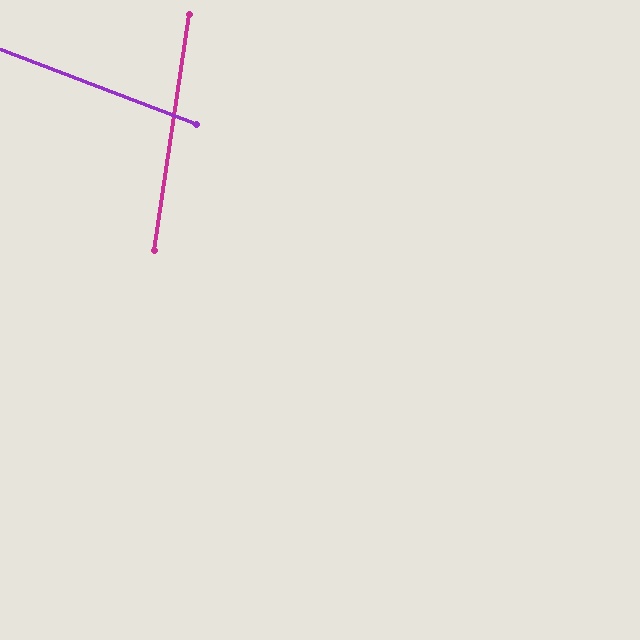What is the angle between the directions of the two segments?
Approximately 78 degrees.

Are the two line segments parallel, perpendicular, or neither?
Neither parallel nor perpendicular — they differ by about 78°.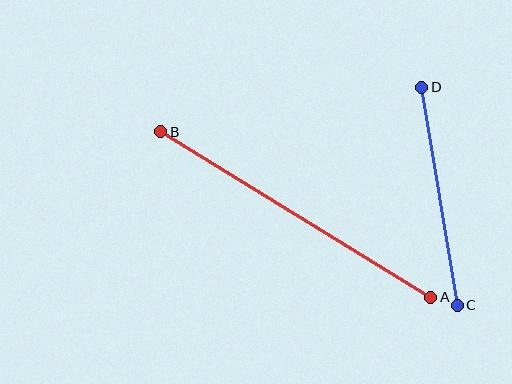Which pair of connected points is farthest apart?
Points A and B are farthest apart.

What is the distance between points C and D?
The distance is approximately 221 pixels.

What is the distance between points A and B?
The distance is approximately 317 pixels.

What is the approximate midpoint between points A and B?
The midpoint is at approximately (296, 214) pixels.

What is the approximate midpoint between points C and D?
The midpoint is at approximately (439, 196) pixels.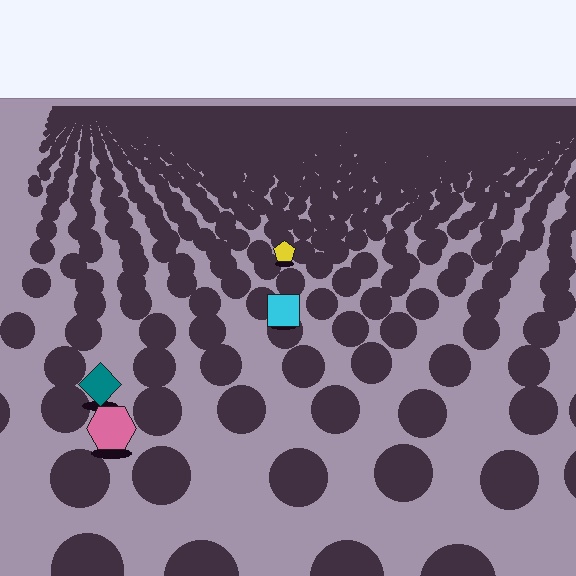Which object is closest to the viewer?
The pink hexagon is closest. The texture marks near it are larger and more spread out.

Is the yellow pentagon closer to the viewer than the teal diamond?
No. The teal diamond is closer — you can tell from the texture gradient: the ground texture is coarser near it.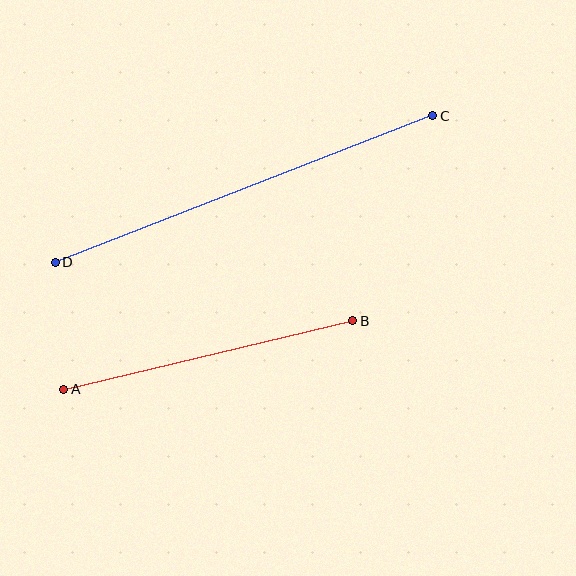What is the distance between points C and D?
The distance is approximately 405 pixels.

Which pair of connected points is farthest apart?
Points C and D are farthest apart.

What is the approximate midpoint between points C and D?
The midpoint is at approximately (244, 189) pixels.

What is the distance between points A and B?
The distance is approximately 297 pixels.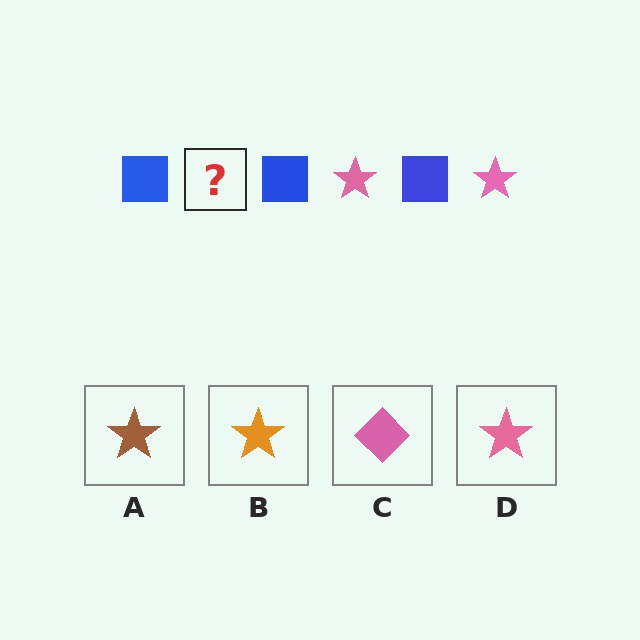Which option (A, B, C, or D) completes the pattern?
D.